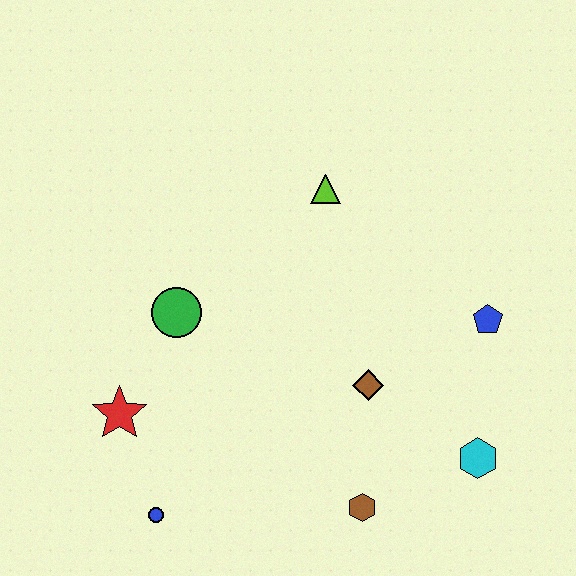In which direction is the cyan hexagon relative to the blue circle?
The cyan hexagon is to the right of the blue circle.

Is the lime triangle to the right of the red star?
Yes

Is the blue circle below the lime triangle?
Yes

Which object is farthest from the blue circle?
The blue pentagon is farthest from the blue circle.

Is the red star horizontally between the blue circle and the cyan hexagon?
No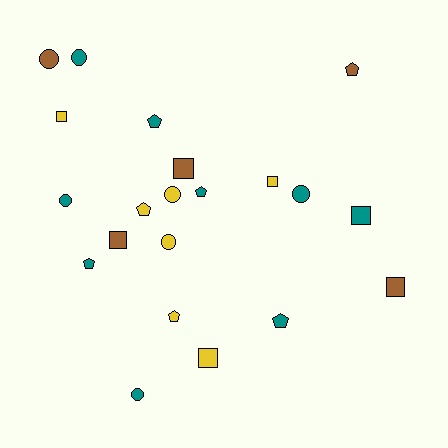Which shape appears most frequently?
Square, with 7 objects.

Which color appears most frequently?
Teal, with 9 objects.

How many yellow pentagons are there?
There are 2 yellow pentagons.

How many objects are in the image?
There are 21 objects.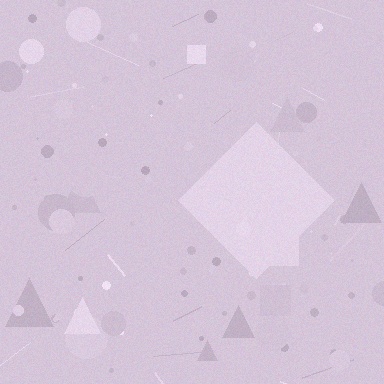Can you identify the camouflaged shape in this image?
The camouflaged shape is a diamond.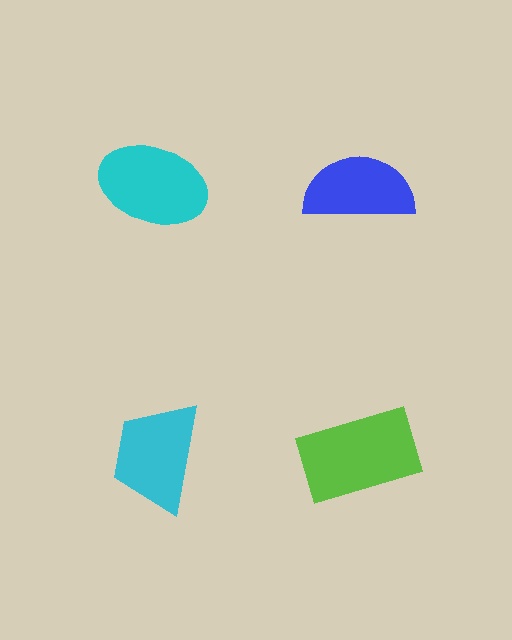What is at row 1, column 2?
A blue semicircle.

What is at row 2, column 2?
A lime rectangle.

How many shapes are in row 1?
2 shapes.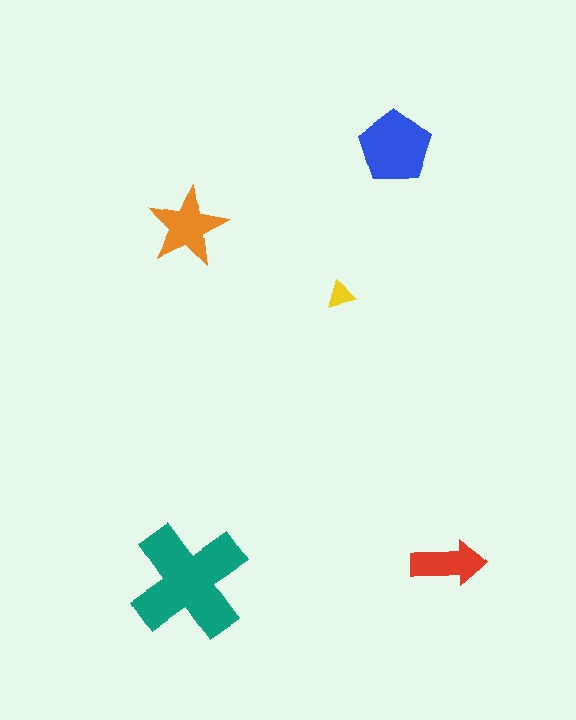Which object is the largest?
The teal cross.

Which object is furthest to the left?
The teal cross is leftmost.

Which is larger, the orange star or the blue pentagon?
The blue pentagon.